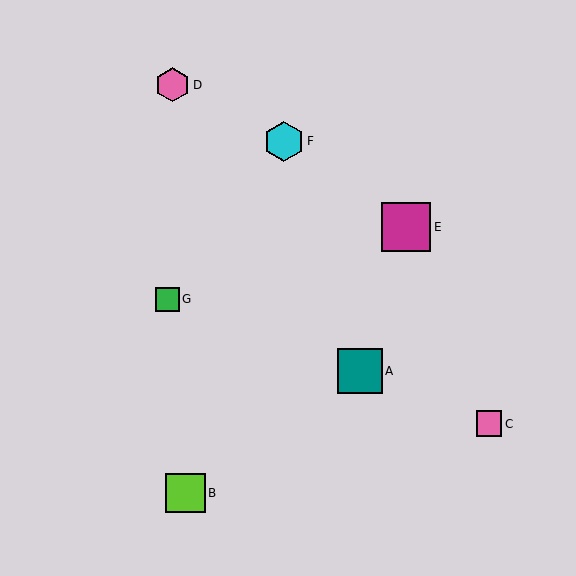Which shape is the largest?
The magenta square (labeled E) is the largest.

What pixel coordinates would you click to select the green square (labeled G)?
Click at (167, 299) to select the green square G.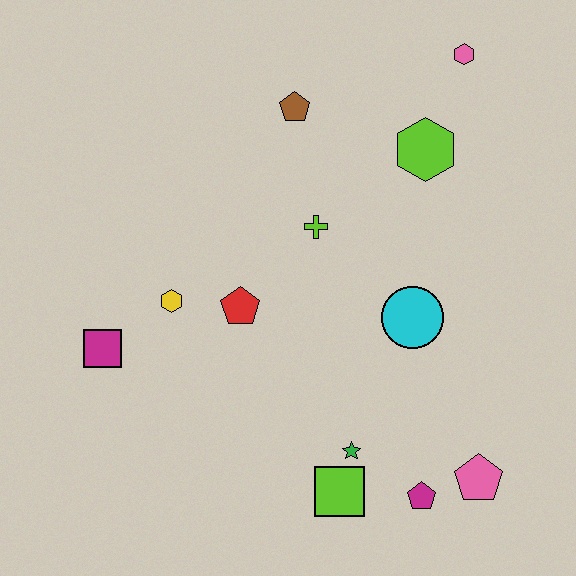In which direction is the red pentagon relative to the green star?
The red pentagon is above the green star.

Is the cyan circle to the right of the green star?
Yes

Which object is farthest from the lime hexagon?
The magenta square is farthest from the lime hexagon.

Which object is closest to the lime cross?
The red pentagon is closest to the lime cross.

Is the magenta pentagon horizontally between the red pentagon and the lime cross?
No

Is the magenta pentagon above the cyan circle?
No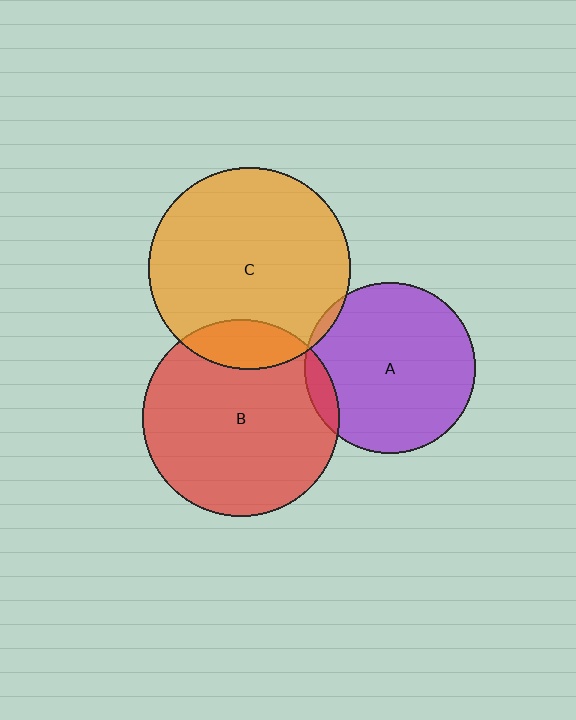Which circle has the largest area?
Circle C (orange).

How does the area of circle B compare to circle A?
Approximately 1.3 times.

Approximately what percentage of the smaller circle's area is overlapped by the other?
Approximately 10%.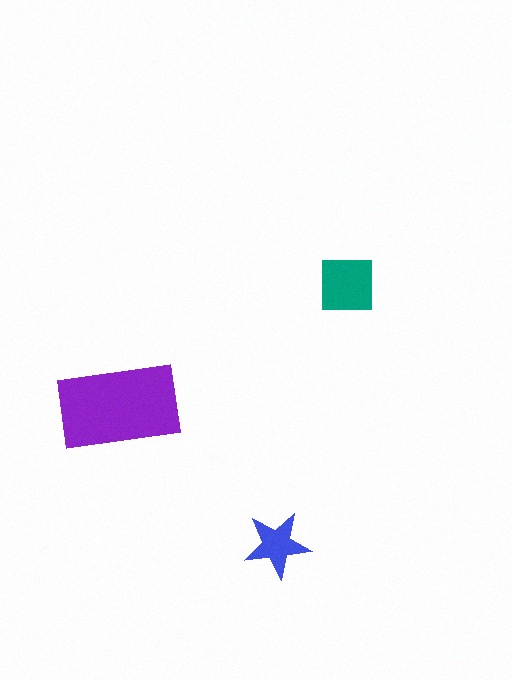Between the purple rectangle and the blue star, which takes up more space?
The purple rectangle.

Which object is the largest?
The purple rectangle.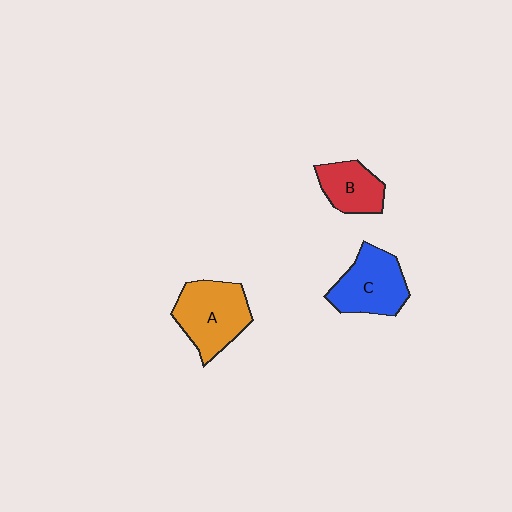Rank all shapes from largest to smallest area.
From largest to smallest: A (orange), C (blue), B (red).